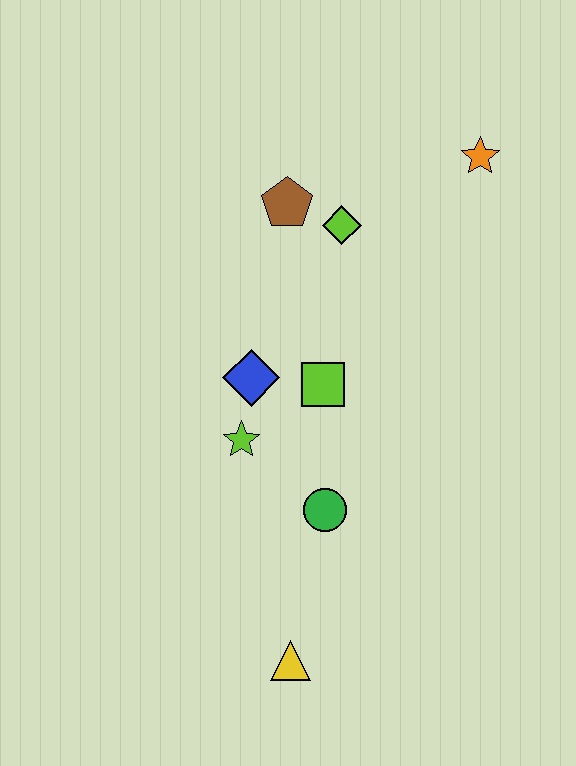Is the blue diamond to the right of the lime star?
Yes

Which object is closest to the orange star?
The lime diamond is closest to the orange star.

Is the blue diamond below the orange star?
Yes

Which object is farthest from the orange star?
The yellow triangle is farthest from the orange star.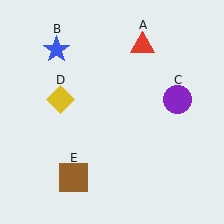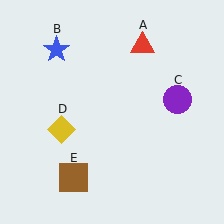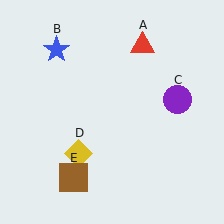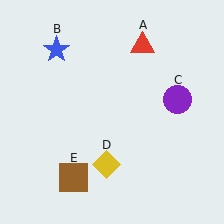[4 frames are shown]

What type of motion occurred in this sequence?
The yellow diamond (object D) rotated counterclockwise around the center of the scene.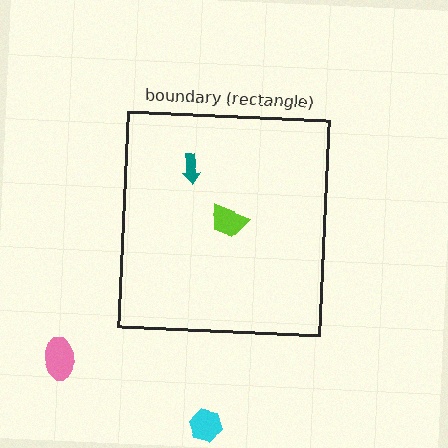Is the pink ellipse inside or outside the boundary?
Outside.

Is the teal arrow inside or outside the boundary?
Inside.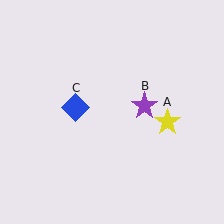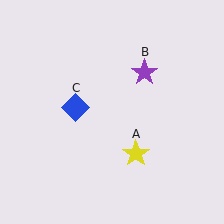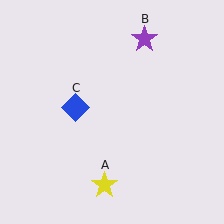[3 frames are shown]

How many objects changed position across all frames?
2 objects changed position: yellow star (object A), purple star (object B).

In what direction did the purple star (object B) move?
The purple star (object B) moved up.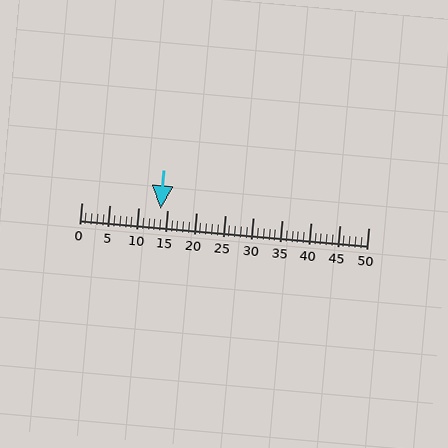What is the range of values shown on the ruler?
The ruler shows values from 0 to 50.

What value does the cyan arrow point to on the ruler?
The cyan arrow points to approximately 14.